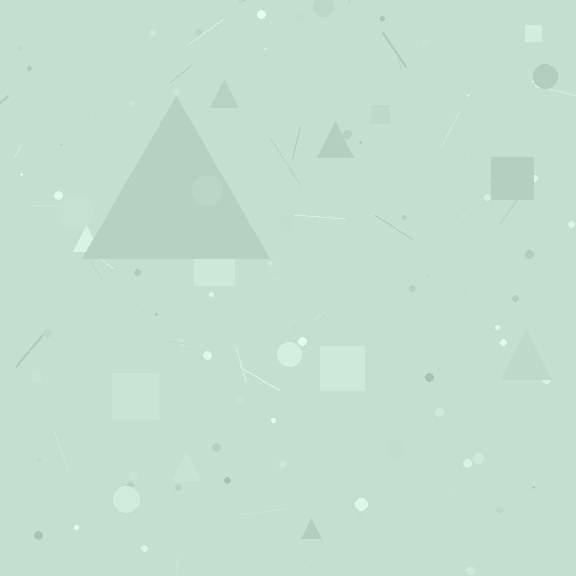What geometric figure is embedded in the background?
A triangle is embedded in the background.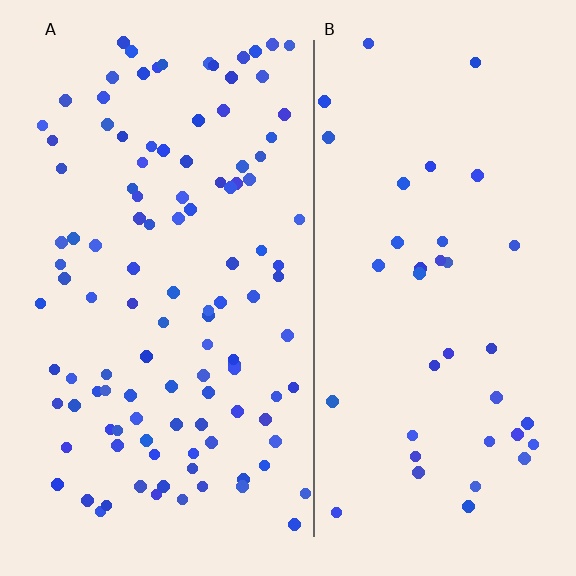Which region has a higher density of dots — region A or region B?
A (the left).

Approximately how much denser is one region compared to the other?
Approximately 2.9× — region A over region B.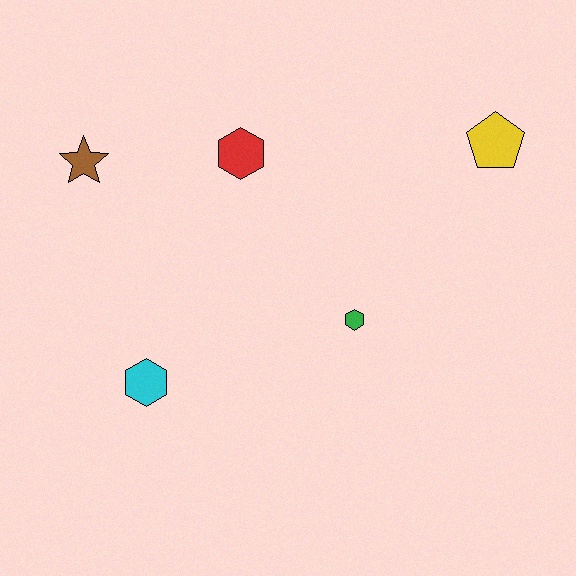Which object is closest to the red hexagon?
The brown star is closest to the red hexagon.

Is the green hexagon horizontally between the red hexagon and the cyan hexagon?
No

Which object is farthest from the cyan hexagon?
The yellow pentagon is farthest from the cyan hexagon.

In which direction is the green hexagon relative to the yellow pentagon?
The green hexagon is below the yellow pentagon.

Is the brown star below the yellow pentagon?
Yes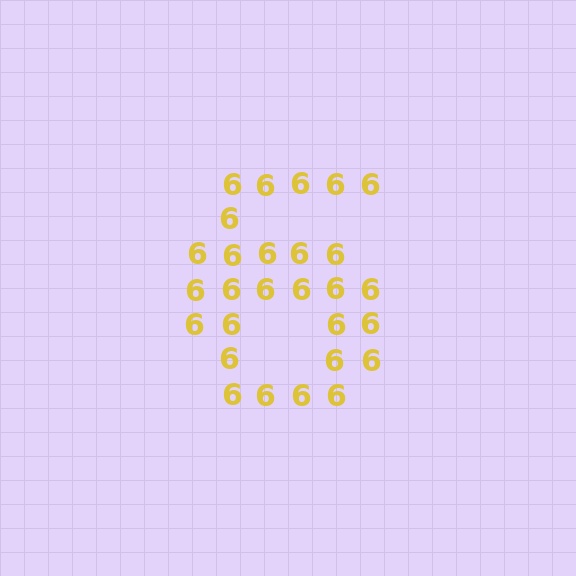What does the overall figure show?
The overall figure shows the digit 6.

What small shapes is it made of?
It is made of small digit 6's.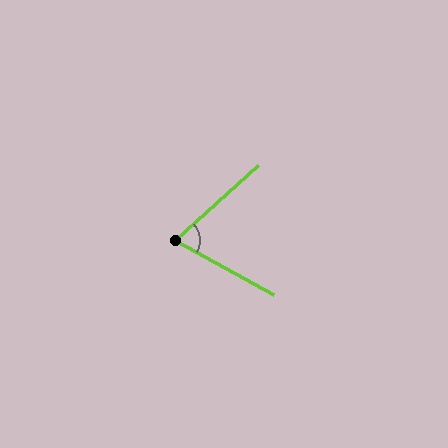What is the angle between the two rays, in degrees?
Approximately 71 degrees.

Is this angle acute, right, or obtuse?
It is acute.